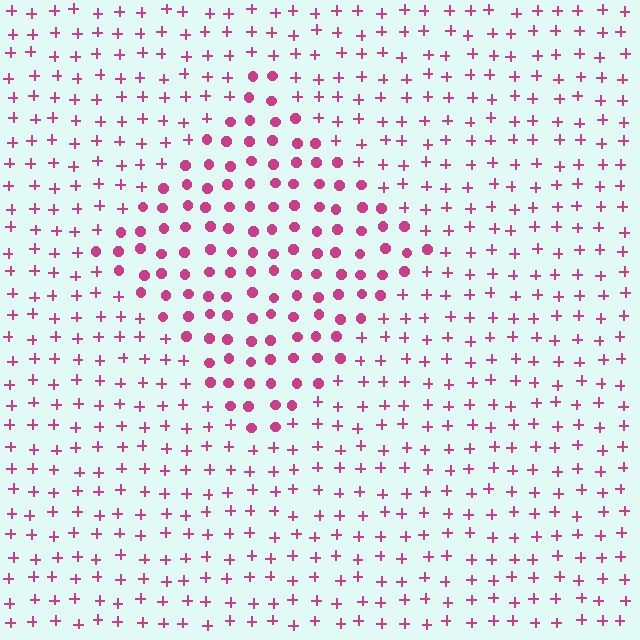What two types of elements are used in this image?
The image uses circles inside the diamond region and plus signs outside it.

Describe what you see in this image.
The image is filled with small magenta elements arranged in a uniform grid. A diamond-shaped region contains circles, while the surrounding area contains plus signs. The boundary is defined purely by the change in element shape.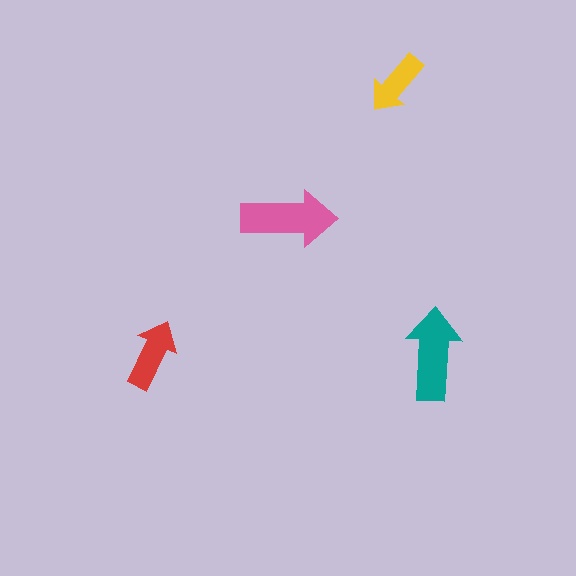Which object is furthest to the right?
The teal arrow is rightmost.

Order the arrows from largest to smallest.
the pink one, the teal one, the red one, the yellow one.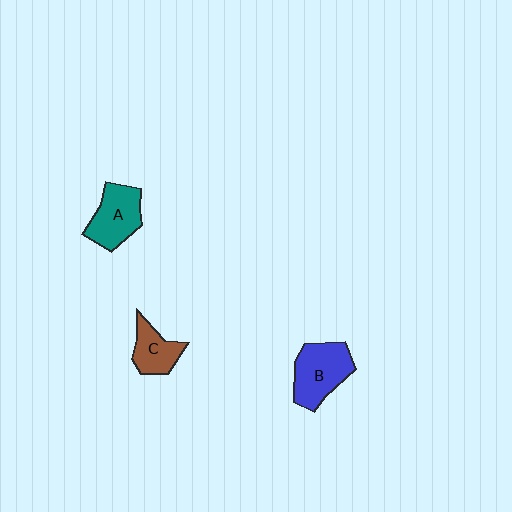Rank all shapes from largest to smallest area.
From largest to smallest: B (blue), A (teal), C (brown).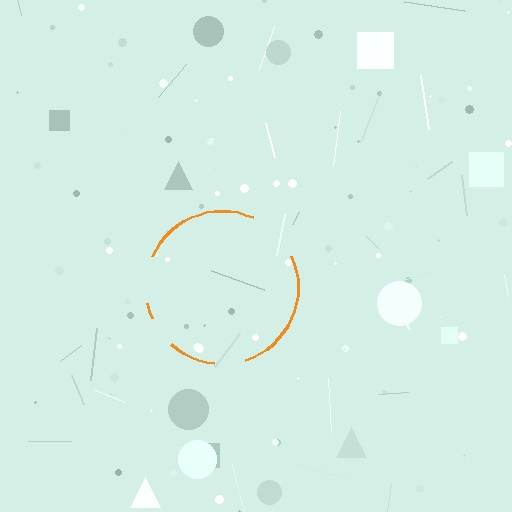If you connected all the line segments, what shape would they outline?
They would outline a circle.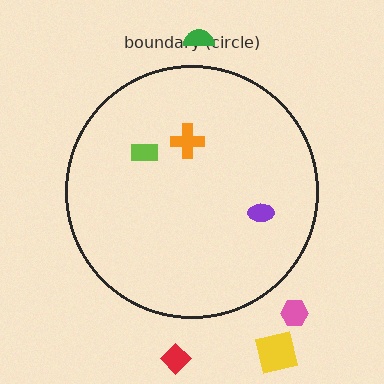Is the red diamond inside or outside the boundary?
Outside.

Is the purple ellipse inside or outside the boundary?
Inside.